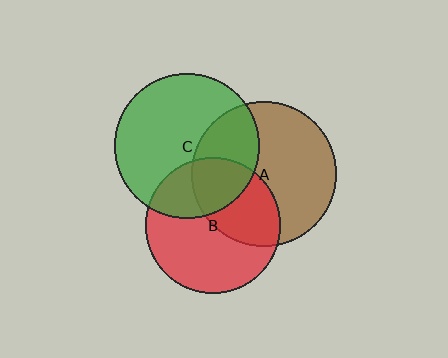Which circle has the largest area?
Circle C (green).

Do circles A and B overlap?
Yes.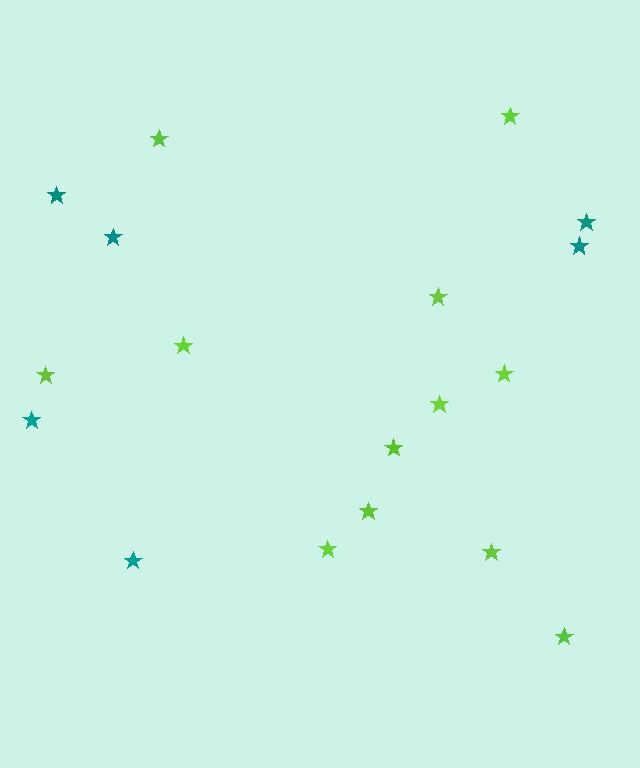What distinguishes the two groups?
There are 2 groups: one group of lime stars (12) and one group of teal stars (6).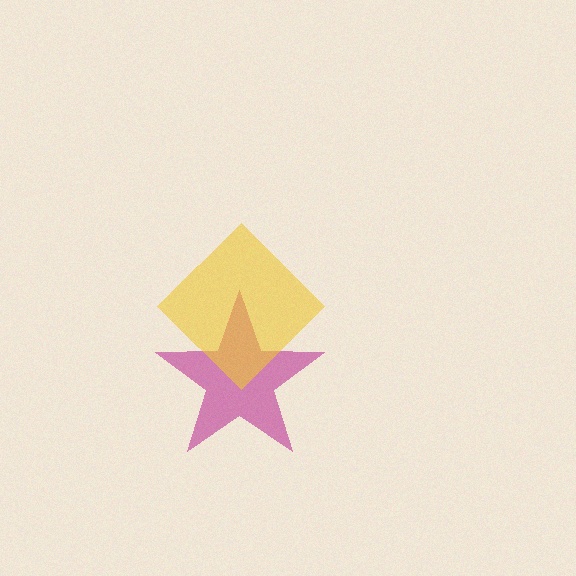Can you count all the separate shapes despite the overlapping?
Yes, there are 2 separate shapes.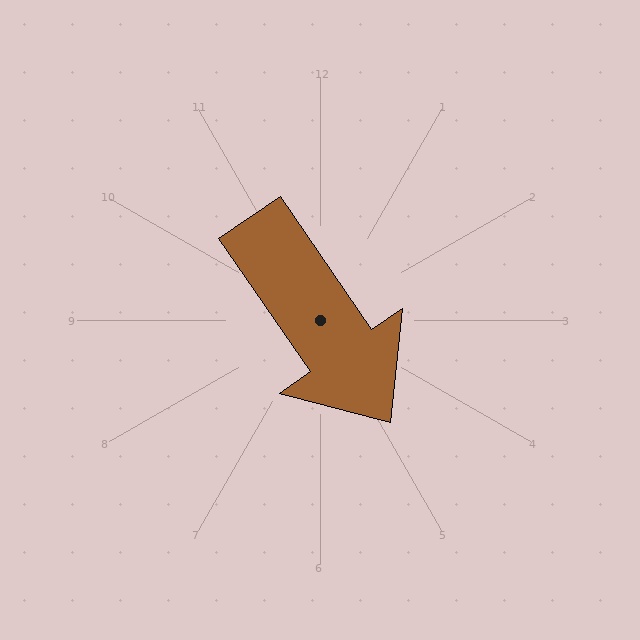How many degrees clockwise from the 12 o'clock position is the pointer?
Approximately 145 degrees.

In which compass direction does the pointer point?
Southeast.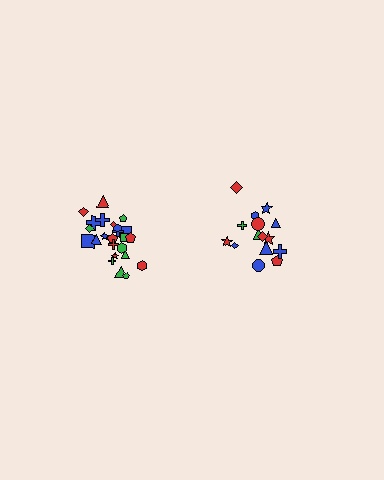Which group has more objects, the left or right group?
The left group.